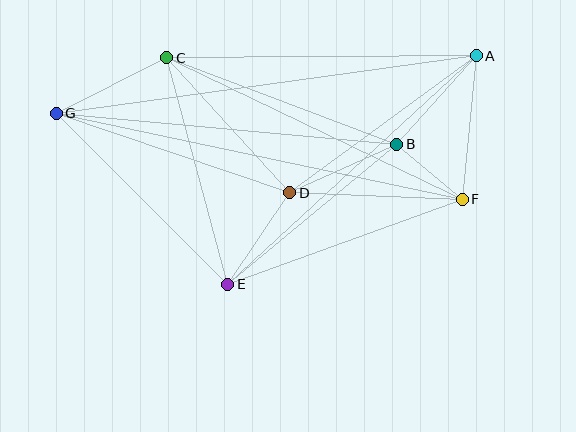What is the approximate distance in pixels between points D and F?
The distance between D and F is approximately 173 pixels.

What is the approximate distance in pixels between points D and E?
The distance between D and E is approximately 111 pixels.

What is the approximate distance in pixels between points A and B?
The distance between A and B is approximately 119 pixels.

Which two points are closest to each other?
Points B and F are closest to each other.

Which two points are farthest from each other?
Points A and G are farthest from each other.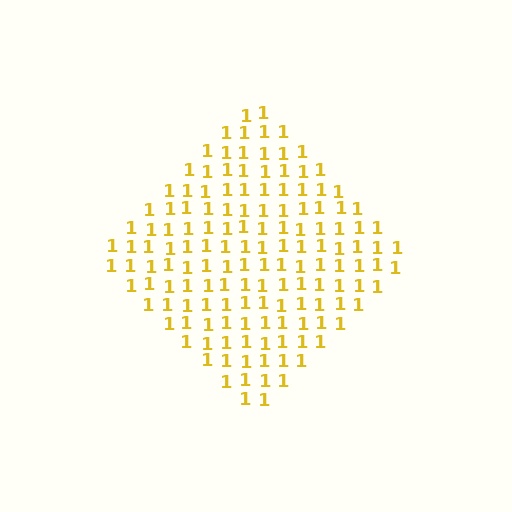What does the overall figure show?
The overall figure shows a diamond.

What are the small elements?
The small elements are digit 1's.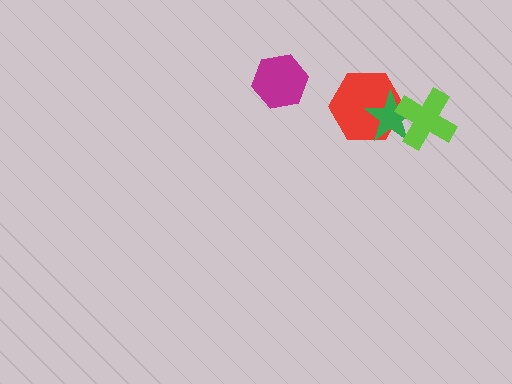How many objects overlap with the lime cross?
2 objects overlap with the lime cross.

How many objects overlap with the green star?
2 objects overlap with the green star.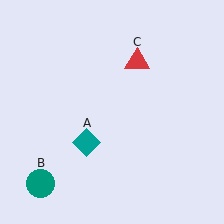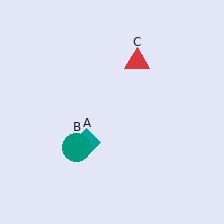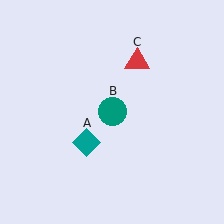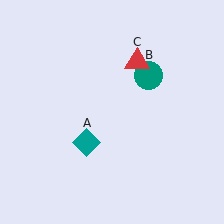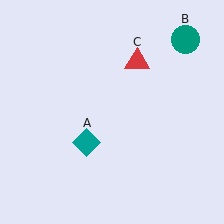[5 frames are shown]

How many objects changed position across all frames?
1 object changed position: teal circle (object B).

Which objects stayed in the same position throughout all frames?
Teal diamond (object A) and red triangle (object C) remained stationary.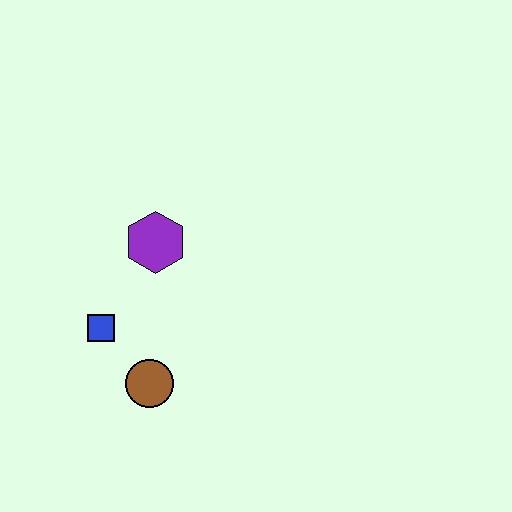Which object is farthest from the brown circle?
The purple hexagon is farthest from the brown circle.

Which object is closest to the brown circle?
The blue square is closest to the brown circle.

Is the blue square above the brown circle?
Yes